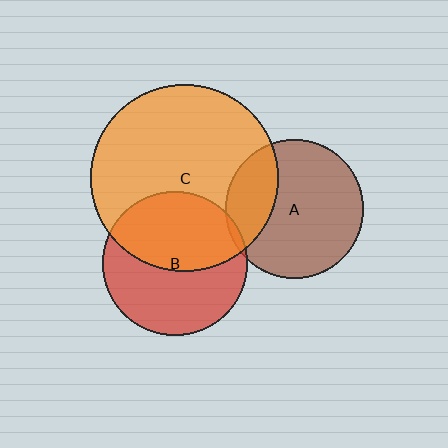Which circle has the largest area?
Circle C (orange).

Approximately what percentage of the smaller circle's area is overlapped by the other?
Approximately 25%.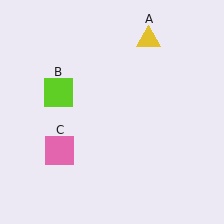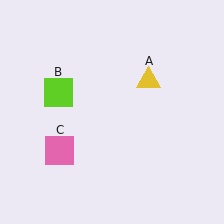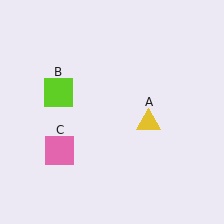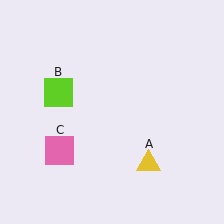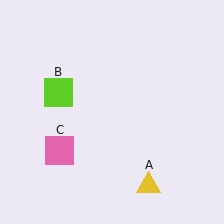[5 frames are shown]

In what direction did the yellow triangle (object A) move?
The yellow triangle (object A) moved down.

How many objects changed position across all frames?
1 object changed position: yellow triangle (object A).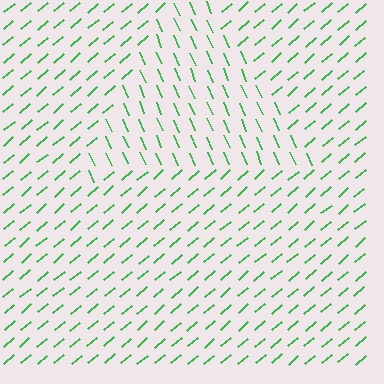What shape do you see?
I see a triangle.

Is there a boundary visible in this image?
Yes, there is a texture boundary formed by a change in line orientation.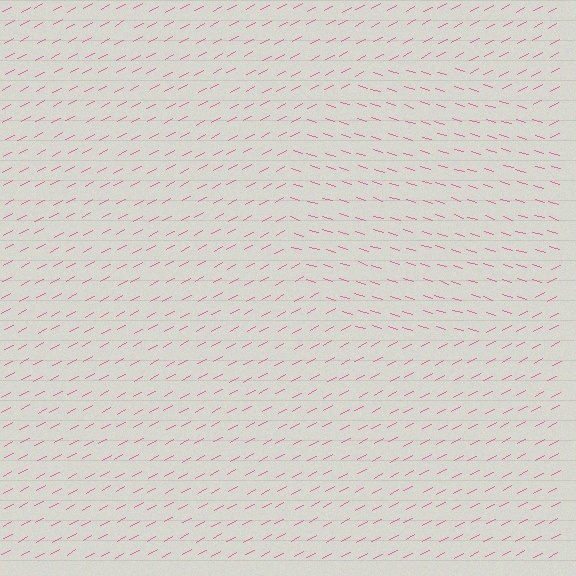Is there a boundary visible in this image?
Yes, there is a texture boundary formed by a change in line orientation.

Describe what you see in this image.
The image is filled with small pink line segments. A circle region in the image has lines oriented differently from the surrounding lines, creating a visible texture boundary.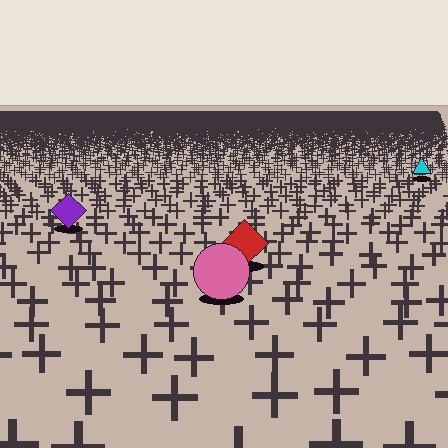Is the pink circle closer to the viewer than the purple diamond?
Yes. The pink circle is closer — you can tell from the texture gradient: the ground texture is coarser near it.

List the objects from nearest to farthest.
From nearest to farthest: the pink circle, the red diamond, the purple diamond, the cyan triangle.